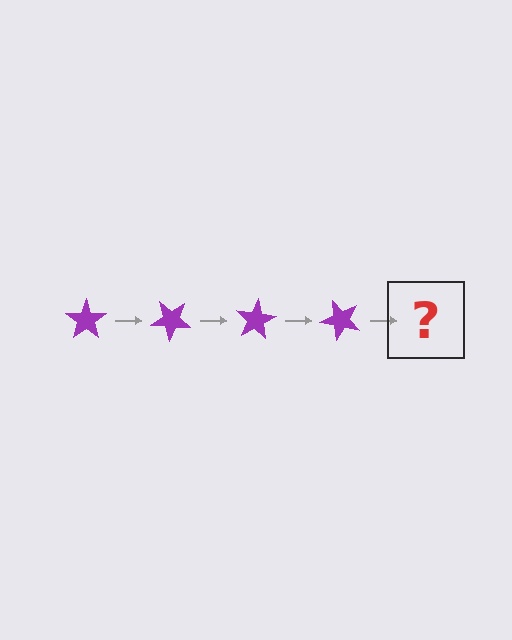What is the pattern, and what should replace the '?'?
The pattern is that the star rotates 40 degrees each step. The '?' should be a purple star rotated 160 degrees.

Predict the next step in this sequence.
The next step is a purple star rotated 160 degrees.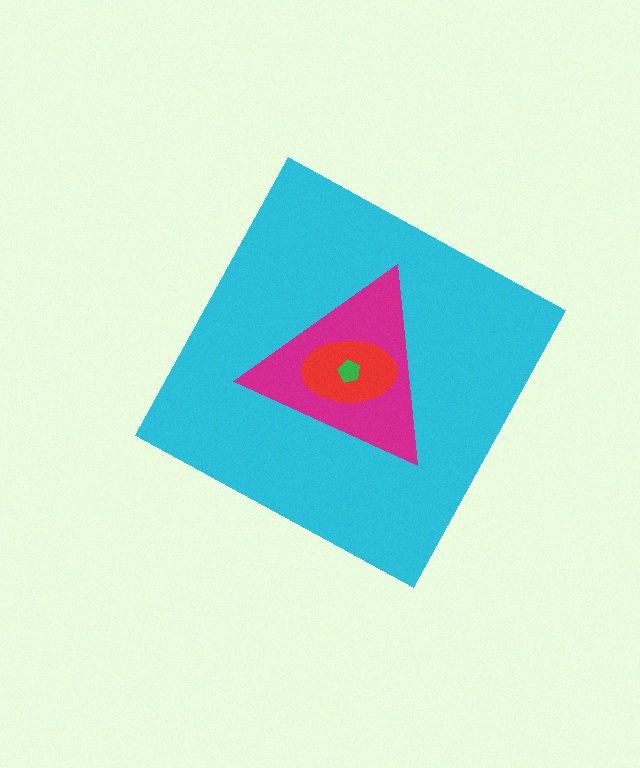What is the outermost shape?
The cyan diamond.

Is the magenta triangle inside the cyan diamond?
Yes.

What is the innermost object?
The green pentagon.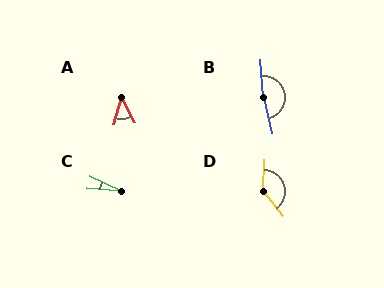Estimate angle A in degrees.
Approximately 43 degrees.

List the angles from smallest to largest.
C (20°), A (43°), D (140°), B (170°).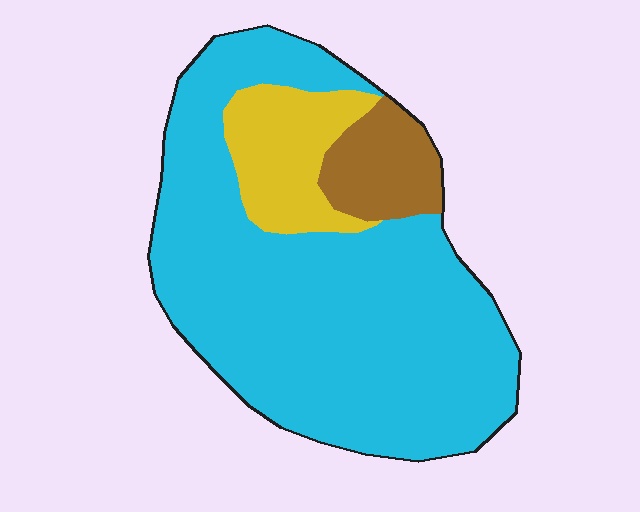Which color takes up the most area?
Cyan, at roughly 75%.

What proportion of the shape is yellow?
Yellow takes up about one eighth (1/8) of the shape.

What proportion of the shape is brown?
Brown covers roughly 10% of the shape.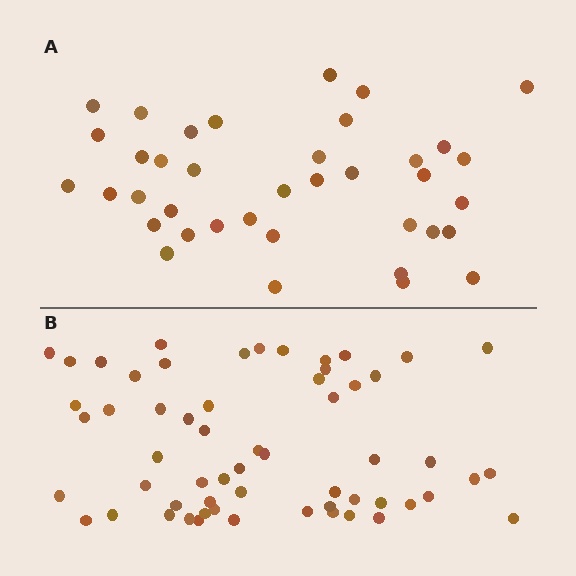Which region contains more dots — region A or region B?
Region B (the bottom region) has more dots.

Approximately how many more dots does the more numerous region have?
Region B has approximately 20 more dots than region A.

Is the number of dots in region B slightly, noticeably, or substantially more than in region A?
Region B has substantially more. The ratio is roughly 1.6 to 1.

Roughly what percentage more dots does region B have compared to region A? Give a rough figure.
About 55% more.